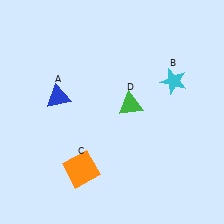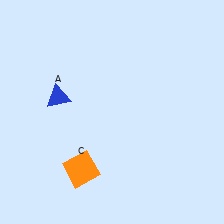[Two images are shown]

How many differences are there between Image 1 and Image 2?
There are 2 differences between the two images.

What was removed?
The cyan star (B), the green triangle (D) were removed in Image 2.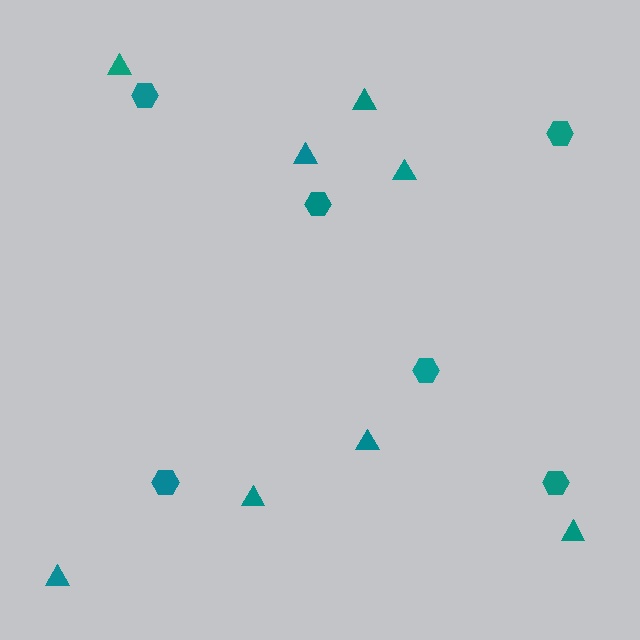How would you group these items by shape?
There are 2 groups: one group of hexagons (6) and one group of triangles (8).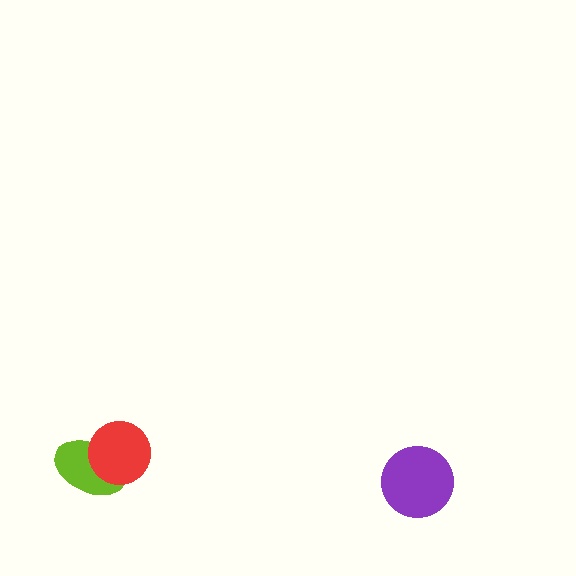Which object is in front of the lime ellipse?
The red circle is in front of the lime ellipse.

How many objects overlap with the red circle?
1 object overlaps with the red circle.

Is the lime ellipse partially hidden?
Yes, it is partially covered by another shape.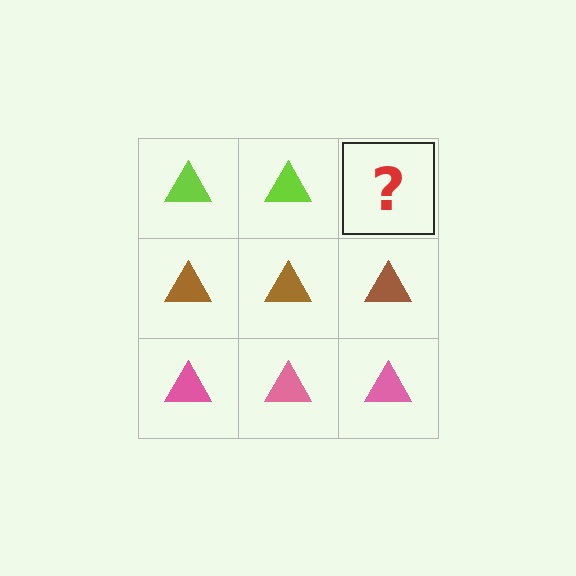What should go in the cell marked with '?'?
The missing cell should contain a lime triangle.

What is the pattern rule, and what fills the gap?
The rule is that each row has a consistent color. The gap should be filled with a lime triangle.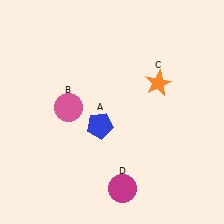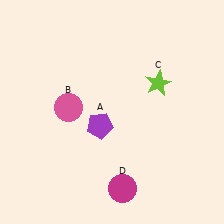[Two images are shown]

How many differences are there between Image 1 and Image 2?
There are 2 differences between the two images.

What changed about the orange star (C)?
In Image 1, C is orange. In Image 2, it changed to lime.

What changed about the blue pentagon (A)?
In Image 1, A is blue. In Image 2, it changed to purple.